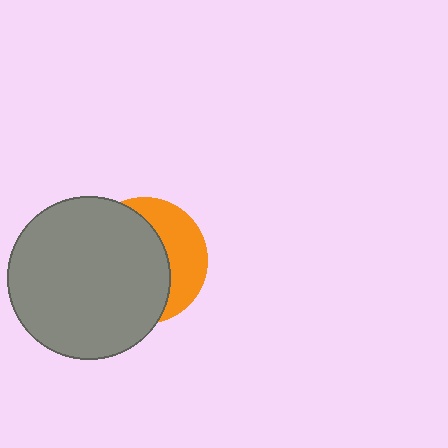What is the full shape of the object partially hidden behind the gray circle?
The partially hidden object is an orange circle.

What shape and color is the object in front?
The object in front is a gray circle.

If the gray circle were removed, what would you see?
You would see the complete orange circle.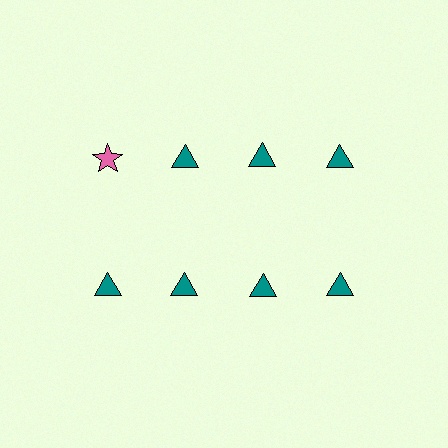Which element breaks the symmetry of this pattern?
The pink star in the top row, leftmost column breaks the symmetry. All other shapes are teal triangles.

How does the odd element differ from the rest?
It differs in both color (pink instead of teal) and shape (star instead of triangle).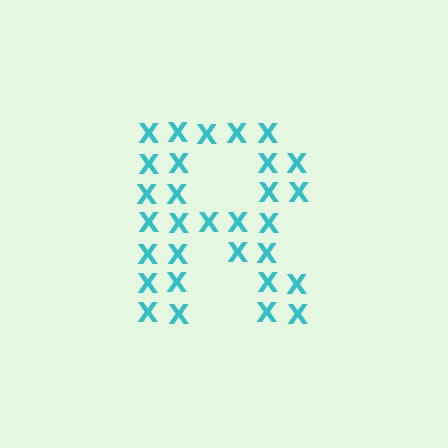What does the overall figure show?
The overall figure shows the letter R.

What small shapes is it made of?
It is made of small letter X's.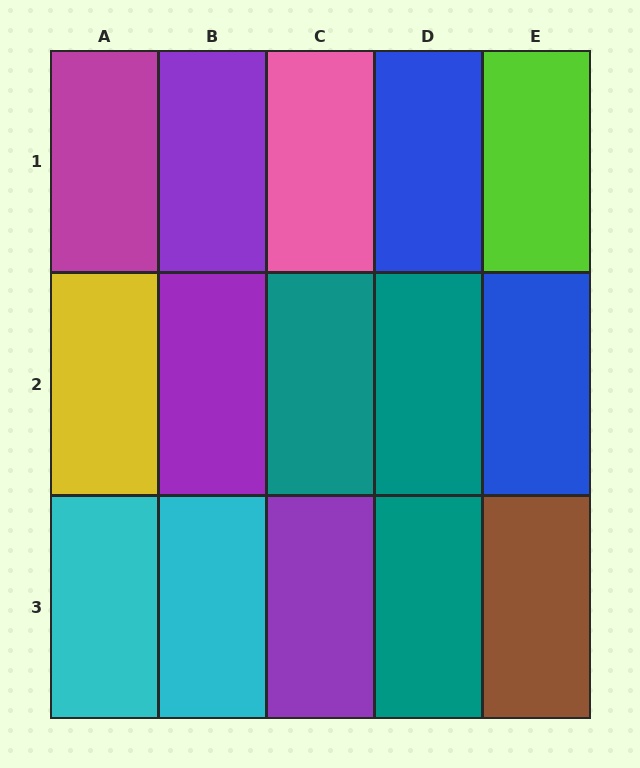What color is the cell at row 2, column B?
Purple.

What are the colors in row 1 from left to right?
Magenta, purple, pink, blue, lime.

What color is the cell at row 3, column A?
Cyan.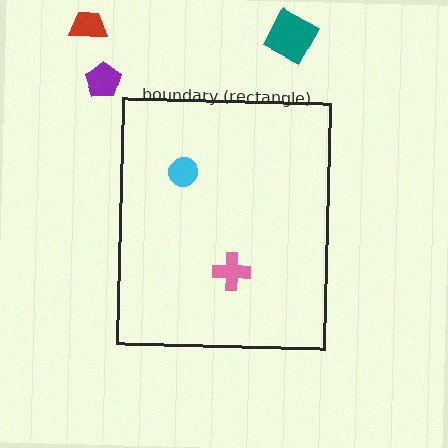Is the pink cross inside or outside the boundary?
Inside.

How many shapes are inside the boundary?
2 inside, 3 outside.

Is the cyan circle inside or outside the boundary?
Inside.